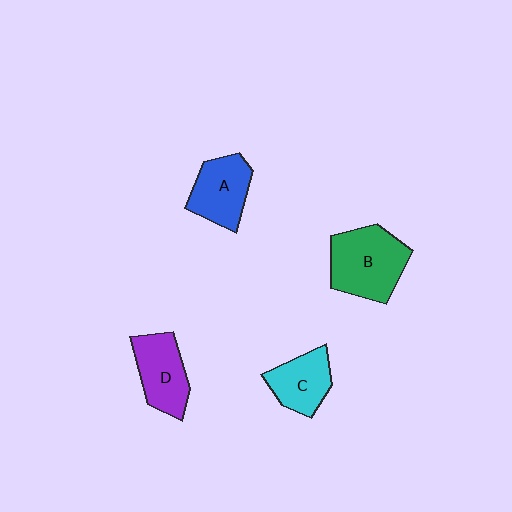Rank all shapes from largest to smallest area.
From largest to smallest: B (green), D (purple), A (blue), C (cyan).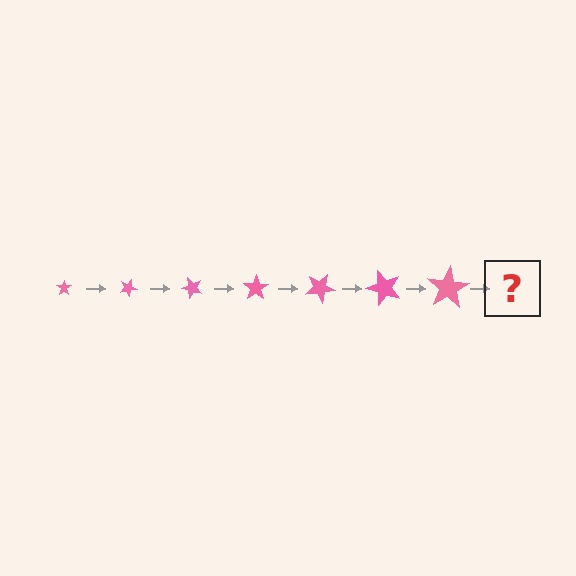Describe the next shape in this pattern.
It should be a star, larger than the previous one and rotated 175 degrees from the start.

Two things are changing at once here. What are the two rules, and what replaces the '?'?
The two rules are that the star grows larger each step and it rotates 25 degrees each step. The '?' should be a star, larger than the previous one and rotated 175 degrees from the start.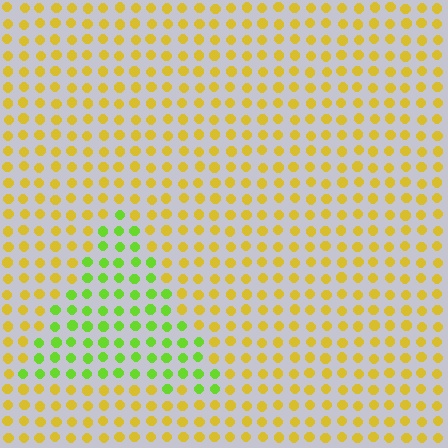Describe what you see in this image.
The image is filled with small yellow elements in a uniform arrangement. A triangle-shaped region is visible where the elements are tinted to a slightly different hue, forming a subtle color boundary.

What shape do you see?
I see a triangle.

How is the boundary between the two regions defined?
The boundary is defined purely by a slight shift in hue (about 49 degrees). Spacing, size, and orientation are identical on both sides.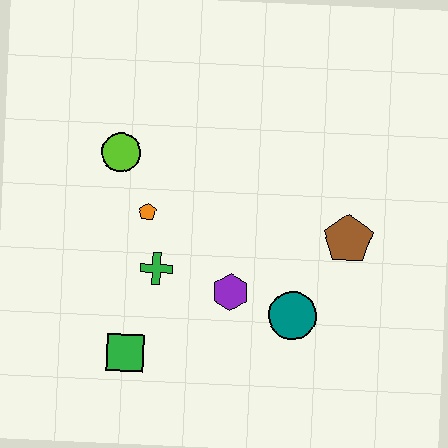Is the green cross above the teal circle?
Yes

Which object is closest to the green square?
The green cross is closest to the green square.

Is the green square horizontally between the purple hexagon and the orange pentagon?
No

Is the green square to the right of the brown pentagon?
No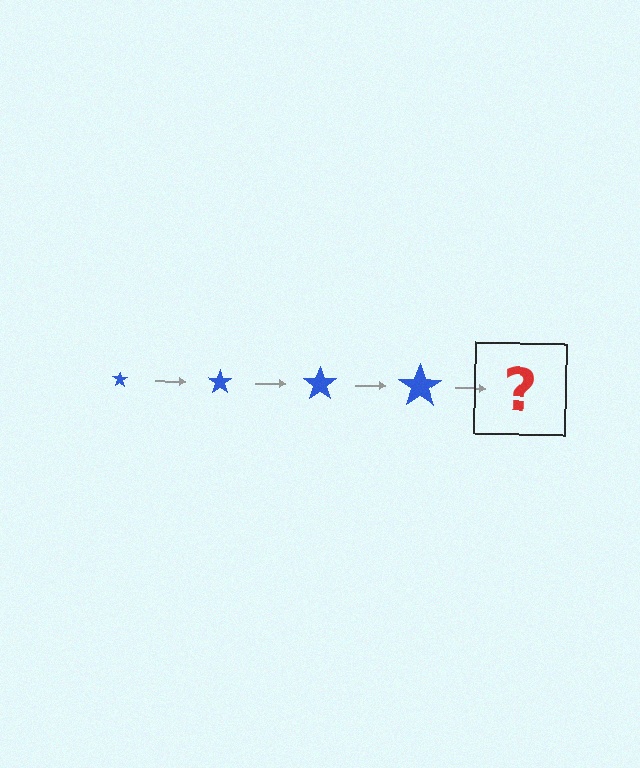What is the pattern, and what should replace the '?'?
The pattern is that the star gets progressively larger each step. The '?' should be a blue star, larger than the previous one.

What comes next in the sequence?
The next element should be a blue star, larger than the previous one.